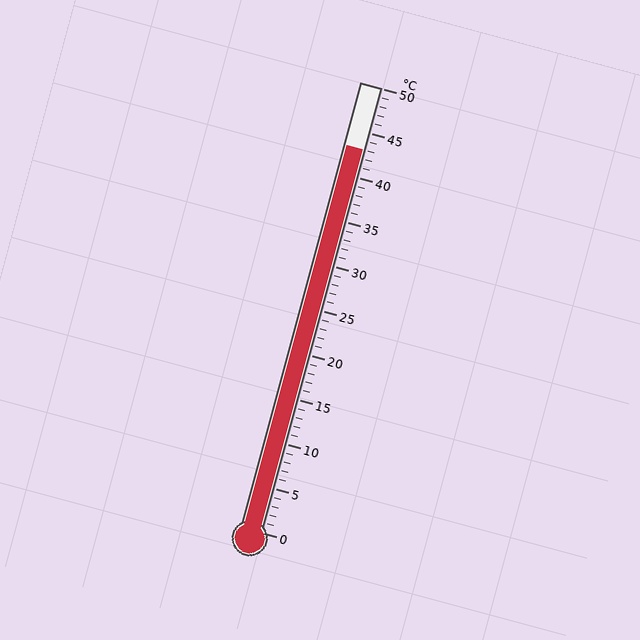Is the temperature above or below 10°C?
The temperature is above 10°C.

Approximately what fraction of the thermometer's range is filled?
The thermometer is filled to approximately 85% of its range.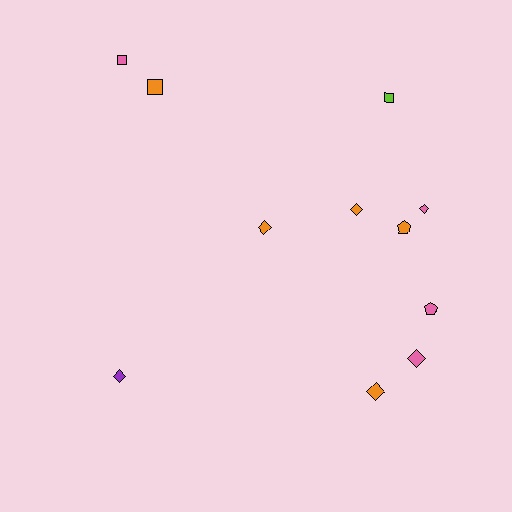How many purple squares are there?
There are no purple squares.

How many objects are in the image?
There are 11 objects.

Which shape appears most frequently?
Diamond, with 6 objects.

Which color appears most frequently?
Orange, with 5 objects.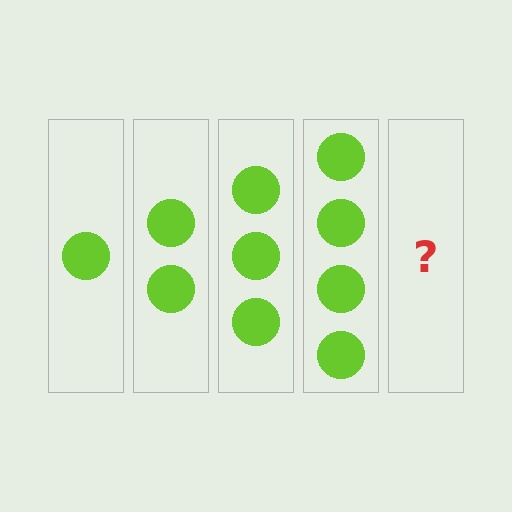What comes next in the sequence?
The next element should be 5 circles.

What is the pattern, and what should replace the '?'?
The pattern is that each step adds one more circle. The '?' should be 5 circles.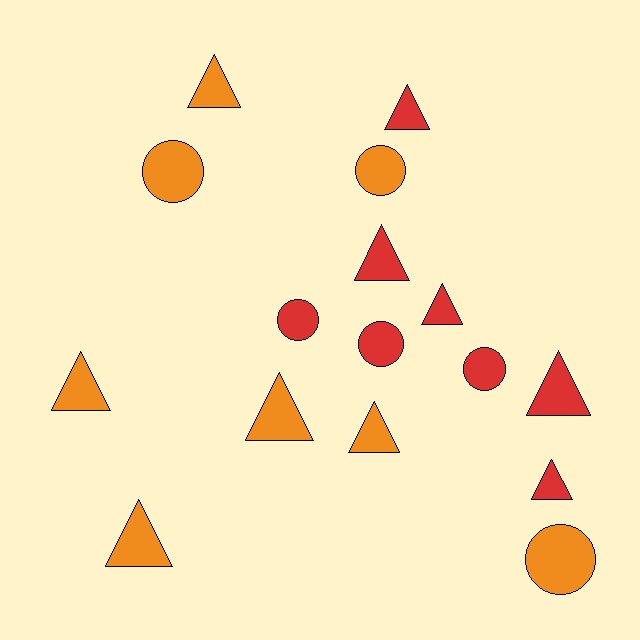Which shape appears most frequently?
Triangle, with 10 objects.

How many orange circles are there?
There are 3 orange circles.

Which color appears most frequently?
Orange, with 8 objects.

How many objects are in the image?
There are 16 objects.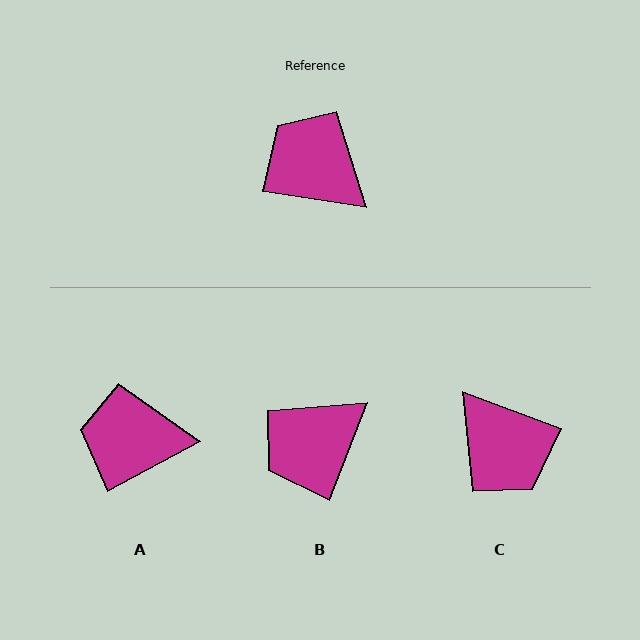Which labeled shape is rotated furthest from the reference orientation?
C, about 168 degrees away.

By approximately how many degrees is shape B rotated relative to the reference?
Approximately 77 degrees counter-clockwise.